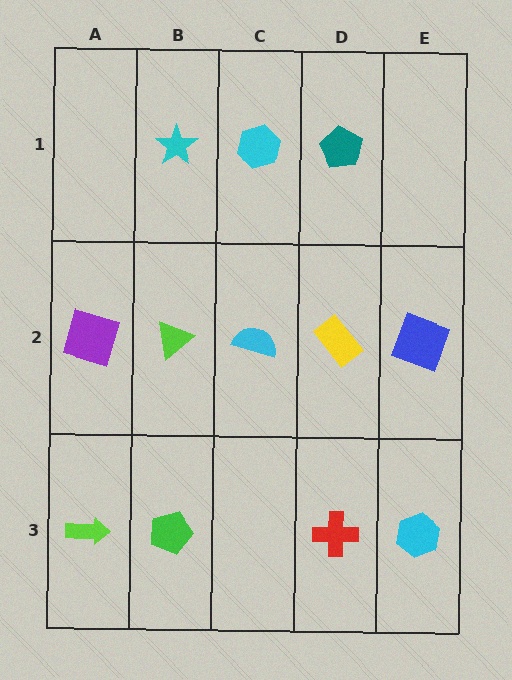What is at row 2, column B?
A lime triangle.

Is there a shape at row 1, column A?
No, that cell is empty.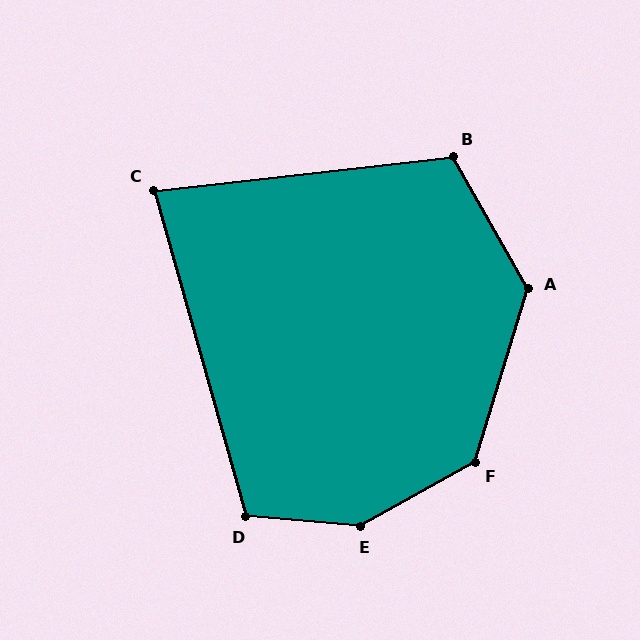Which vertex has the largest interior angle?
E, at approximately 146 degrees.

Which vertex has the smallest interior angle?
C, at approximately 81 degrees.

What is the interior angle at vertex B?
Approximately 113 degrees (obtuse).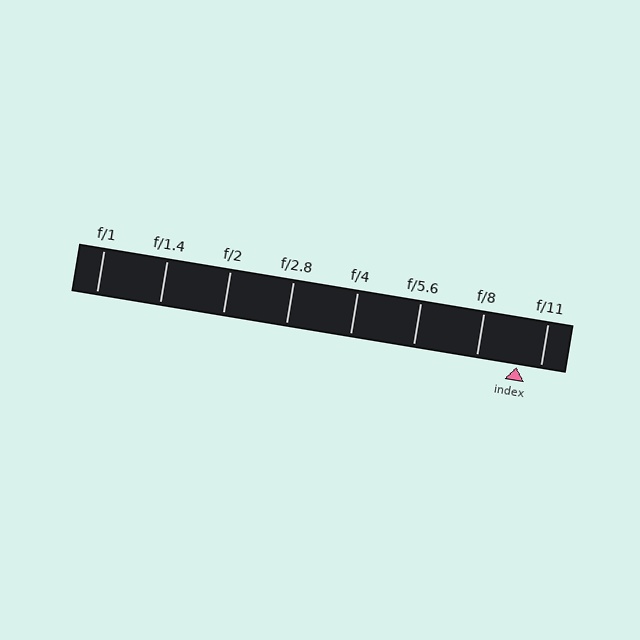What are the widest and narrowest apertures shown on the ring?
The widest aperture shown is f/1 and the narrowest is f/11.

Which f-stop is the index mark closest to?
The index mark is closest to f/11.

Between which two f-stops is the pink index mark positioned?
The index mark is between f/8 and f/11.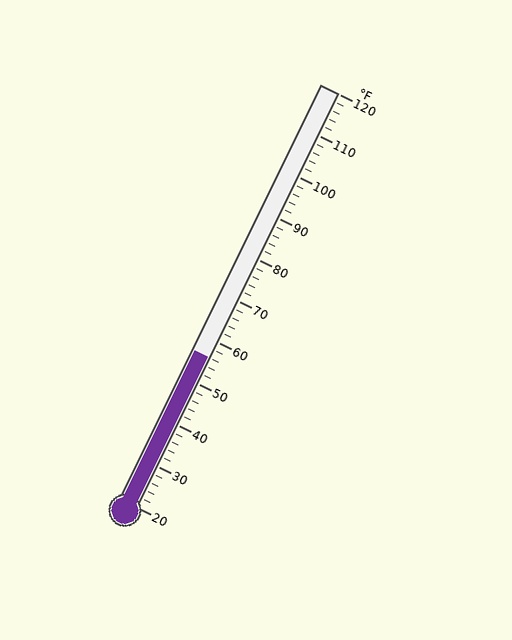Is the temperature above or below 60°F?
The temperature is below 60°F.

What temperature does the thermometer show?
The thermometer shows approximately 56°F.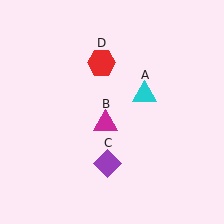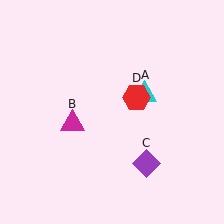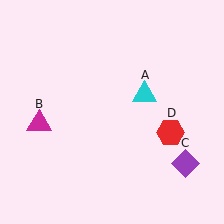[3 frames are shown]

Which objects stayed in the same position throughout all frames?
Cyan triangle (object A) remained stationary.